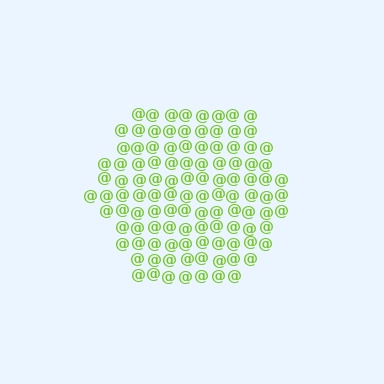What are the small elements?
The small elements are at signs.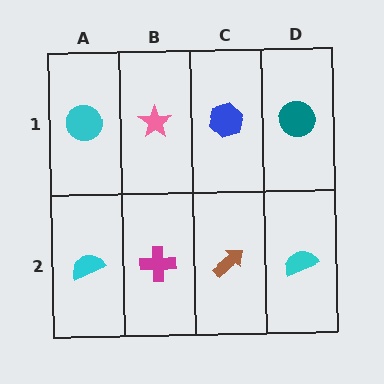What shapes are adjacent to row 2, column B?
A pink star (row 1, column B), a cyan semicircle (row 2, column A), a brown arrow (row 2, column C).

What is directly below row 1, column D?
A cyan semicircle.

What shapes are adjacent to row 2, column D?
A teal circle (row 1, column D), a brown arrow (row 2, column C).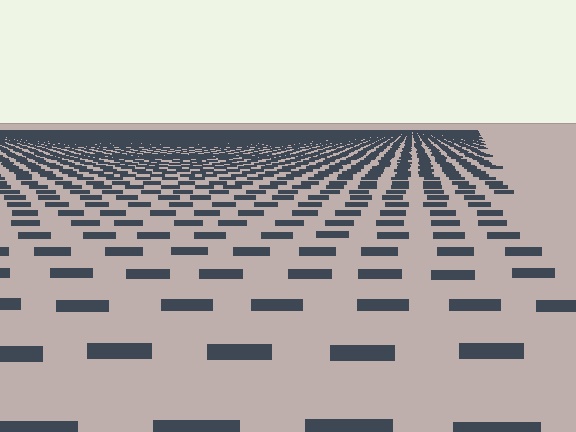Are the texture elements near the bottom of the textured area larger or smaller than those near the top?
Larger. Near the bottom, elements are closer to the viewer and appear at a bigger on-screen size.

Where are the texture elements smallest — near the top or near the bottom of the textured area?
Near the top.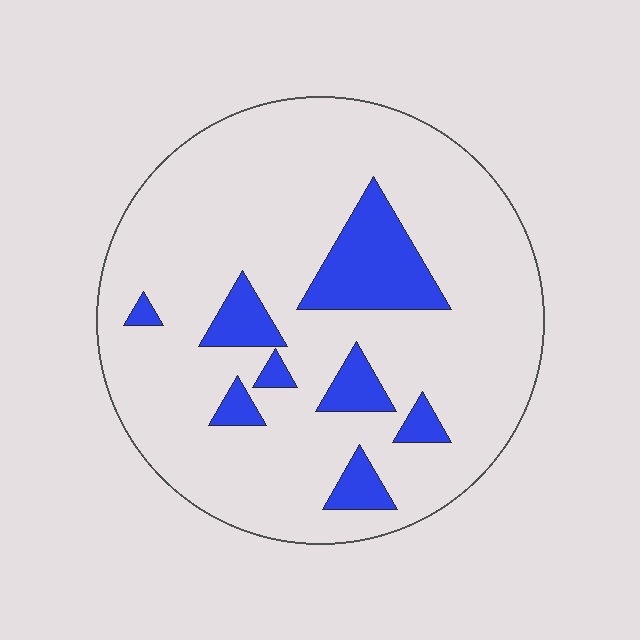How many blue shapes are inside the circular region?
8.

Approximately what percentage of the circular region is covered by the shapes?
Approximately 15%.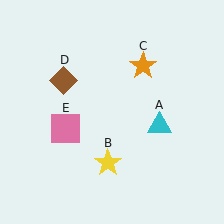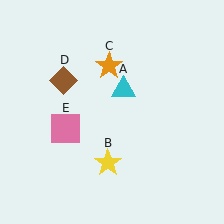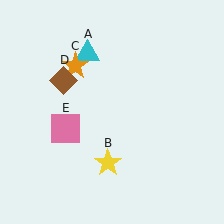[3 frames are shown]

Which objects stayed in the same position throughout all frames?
Yellow star (object B) and brown diamond (object D) and pink square (object E) remained stationary.